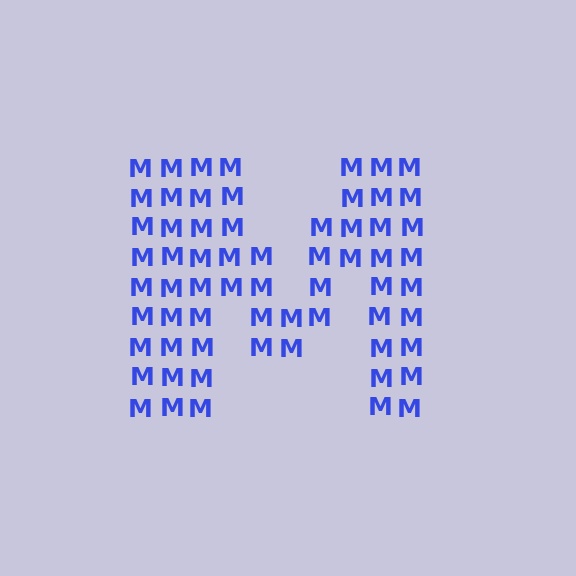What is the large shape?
The large shape is the letter M.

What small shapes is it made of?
It is made of small letter M's.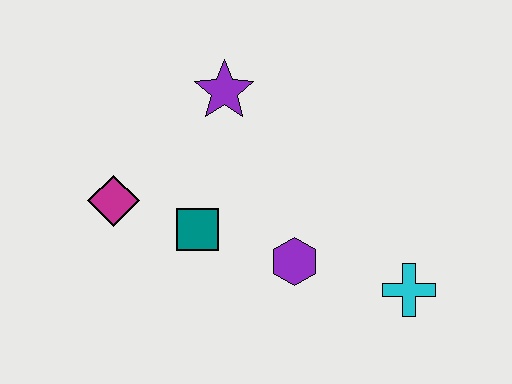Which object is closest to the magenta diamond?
The teal square is closest to the magenta diamond.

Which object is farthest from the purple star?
The cyan cross is farthest from the purple star.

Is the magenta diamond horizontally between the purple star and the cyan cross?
No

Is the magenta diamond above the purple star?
No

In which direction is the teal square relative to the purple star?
The teal square is below the purple star.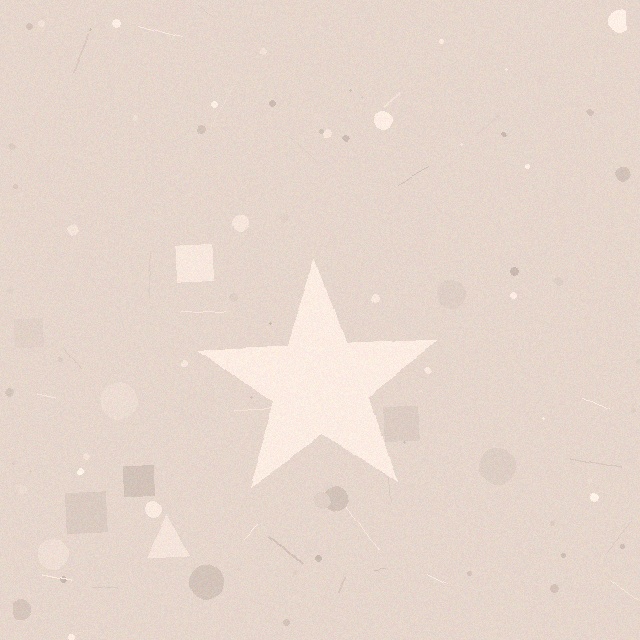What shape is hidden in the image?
A star is hidden in the image.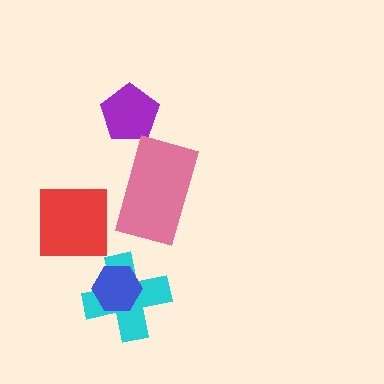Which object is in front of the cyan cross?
The blue hexagon is in front of the cyan cross.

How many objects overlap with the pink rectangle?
0 objects overlap with the pink rectangle.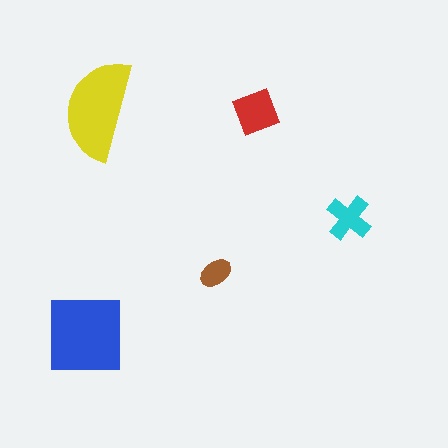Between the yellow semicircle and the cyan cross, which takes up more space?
The yellow semicircle.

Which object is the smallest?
The brown ellipse.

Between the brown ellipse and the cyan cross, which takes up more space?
The cyan cross.